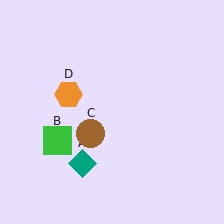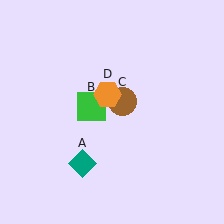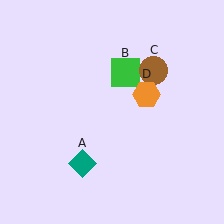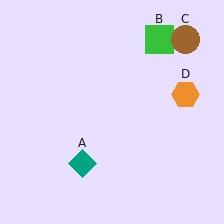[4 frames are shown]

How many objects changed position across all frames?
3 objects changed position: green square (object B), brown circle (object C), orange hexagon (object D).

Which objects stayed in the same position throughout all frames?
Teal diamond (object A) remained stationary.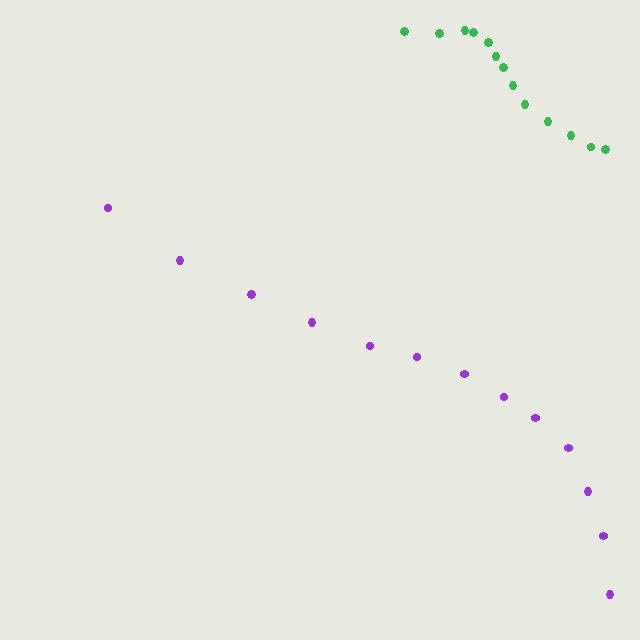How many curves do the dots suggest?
There are 2 distinct paths.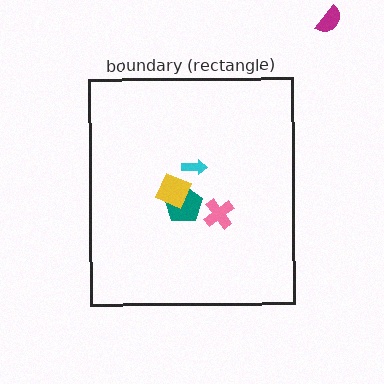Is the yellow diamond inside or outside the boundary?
Inside.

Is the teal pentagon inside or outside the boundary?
Inside.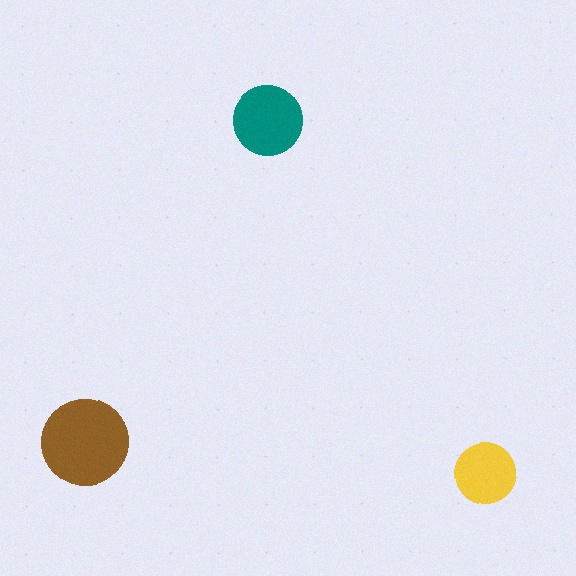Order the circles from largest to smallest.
the brown one, the teal one, the yellow one.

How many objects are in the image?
There are 3 objects in the image.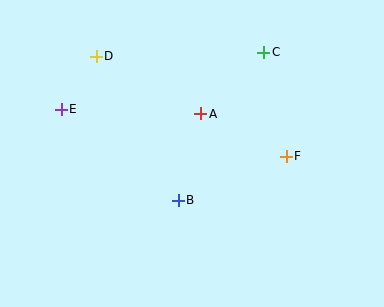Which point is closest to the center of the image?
Point A at (201, 114) is closest to the center.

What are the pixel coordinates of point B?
Point B is at (178, 200).